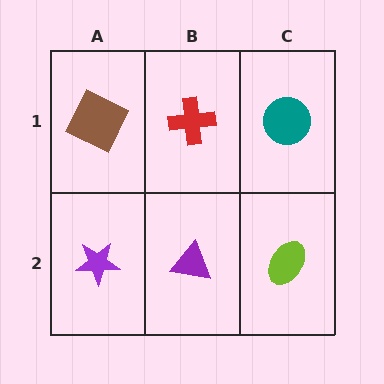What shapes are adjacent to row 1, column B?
A purple triangle (row 2, column B), a brown square (row 1, column A), a teal circle (row 1, column C).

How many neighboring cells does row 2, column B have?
3.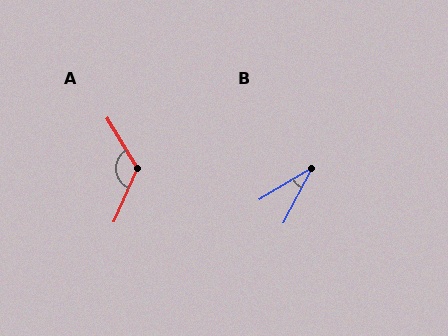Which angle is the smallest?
B, at approximately 31 degrees.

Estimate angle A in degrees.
Approximately 125 degrees.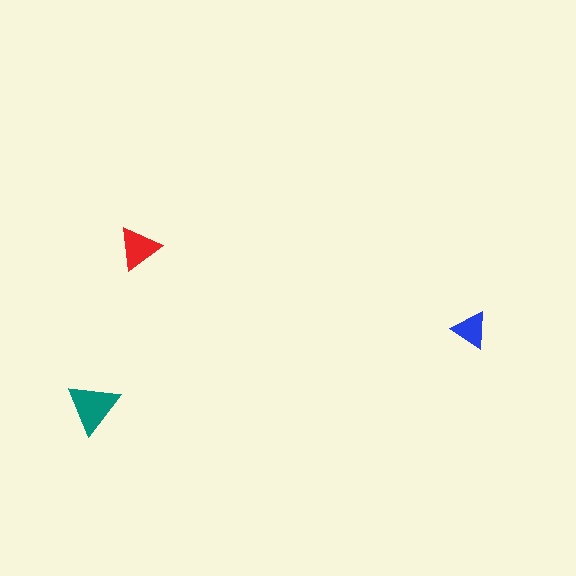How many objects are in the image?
There are 3 objects in the image.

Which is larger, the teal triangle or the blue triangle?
The teal one.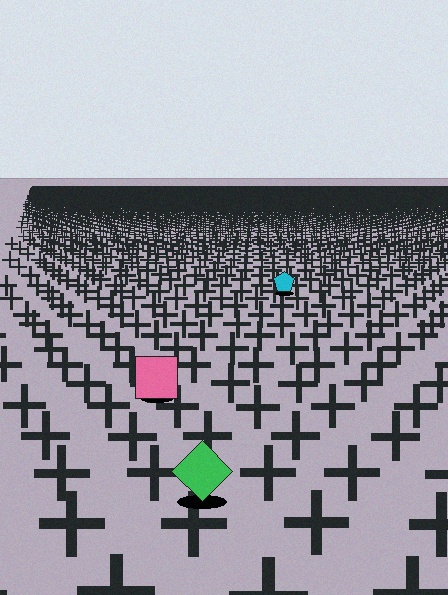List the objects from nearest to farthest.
From nearest to farthest: the green diamond, the pink square, the cyan pentagon.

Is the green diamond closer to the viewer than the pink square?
Yes. The green diamond is closer — you can tell from the texture gradient: the ground texture is coarser near it.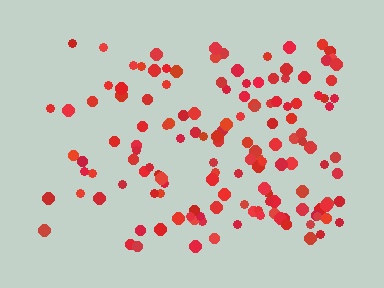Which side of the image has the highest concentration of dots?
The right.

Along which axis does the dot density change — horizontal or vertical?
Horizontal.